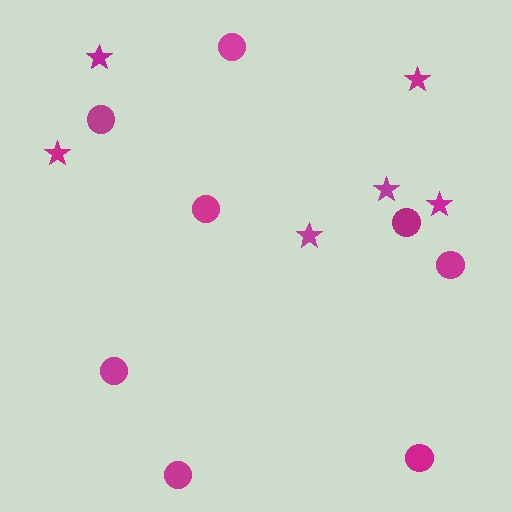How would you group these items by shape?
There are 2 groups: one group of circles (8) and one group of stars (6).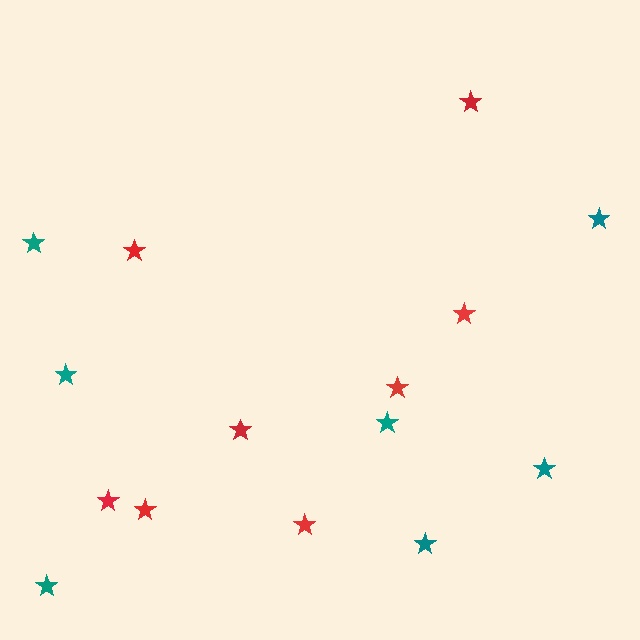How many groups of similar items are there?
There are 2 groups: one group of red stars (8) and one group of teal stars (7).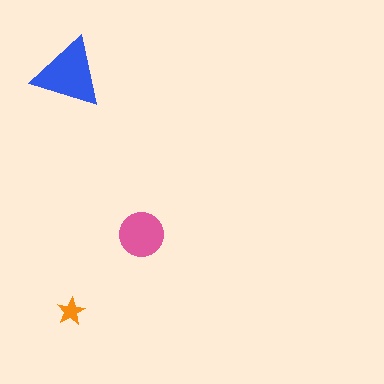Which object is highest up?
The blue triangle is topmost.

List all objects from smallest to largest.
The orange star, the pink circle, the blue triangle.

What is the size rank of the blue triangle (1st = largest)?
1st.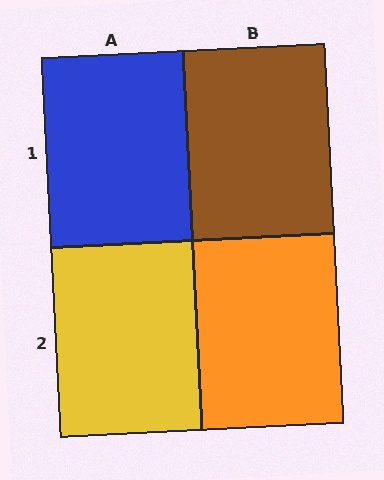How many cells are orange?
1 cell is orange.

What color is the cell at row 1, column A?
Blue.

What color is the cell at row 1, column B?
Brown.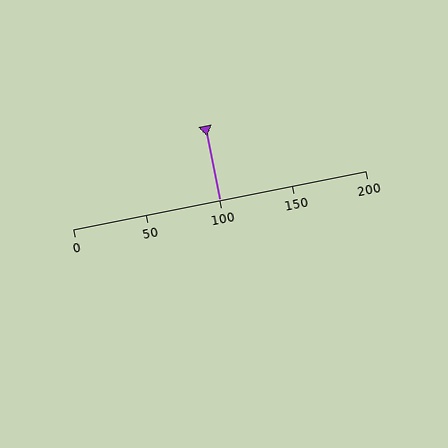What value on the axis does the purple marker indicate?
The marker indicates approximately 100.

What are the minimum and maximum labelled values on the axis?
The axis runs from 0 to 200.